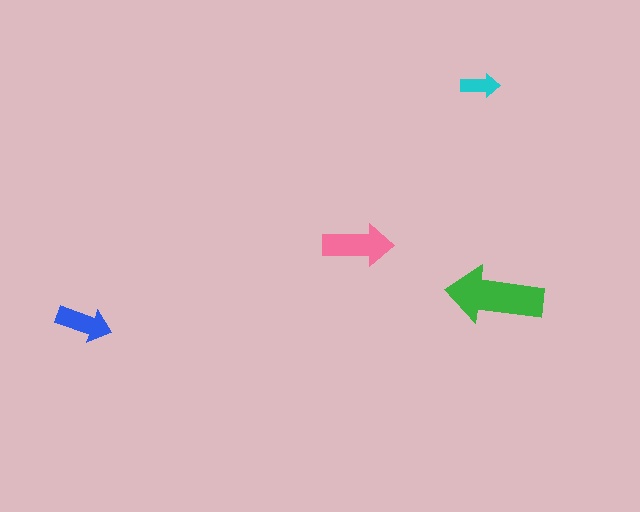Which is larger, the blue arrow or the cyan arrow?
The blue one.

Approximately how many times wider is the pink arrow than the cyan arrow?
About 2 times wider.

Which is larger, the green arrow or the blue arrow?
The green one.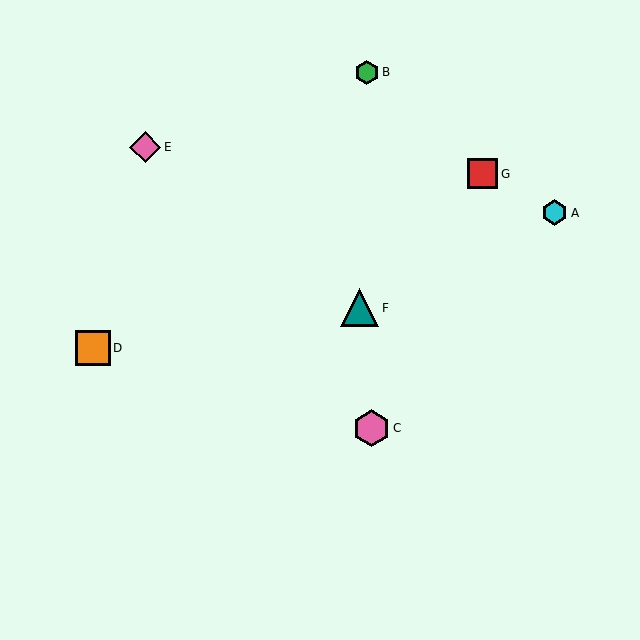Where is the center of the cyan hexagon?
The center of the cyan hexagon is at (555, 213).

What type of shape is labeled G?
Shape G is a red square.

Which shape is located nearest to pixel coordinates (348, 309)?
The teal triangle (labeled F) at (360, 308) is nearest to that location.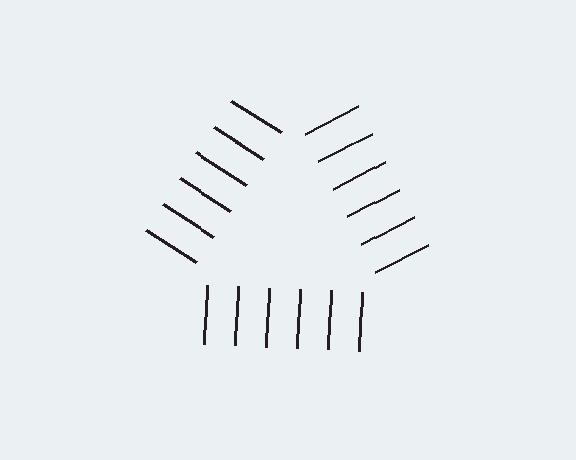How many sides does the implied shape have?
3 sides — the line-ends trace a triangle.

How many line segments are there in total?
18 — 6 along each of the 3 edges.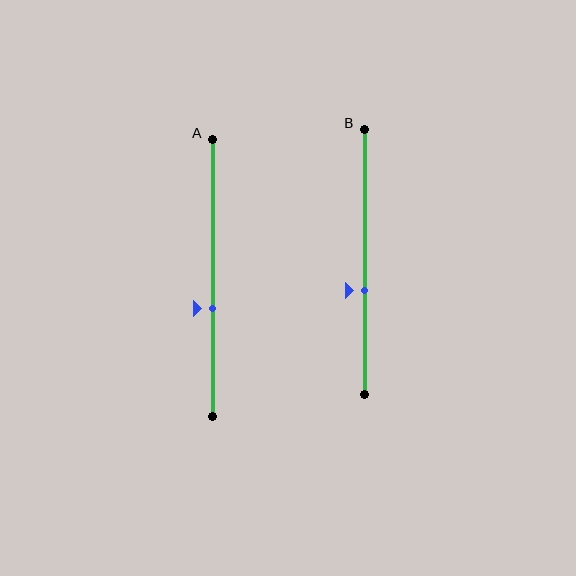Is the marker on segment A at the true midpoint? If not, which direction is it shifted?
No, the marker on segment A is shifted downward by about 11% of the segment length.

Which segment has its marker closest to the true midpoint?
Segment B has its marker closest to the true midpoint.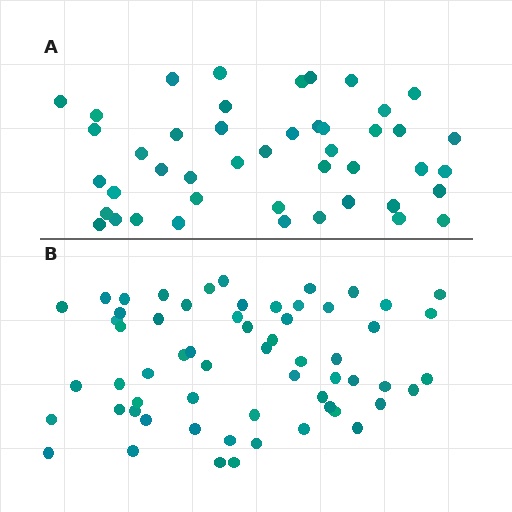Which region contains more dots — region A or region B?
Region B (the bottom region) has more dots.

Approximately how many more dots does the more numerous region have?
Region B has approximately 15 more dots than region A.